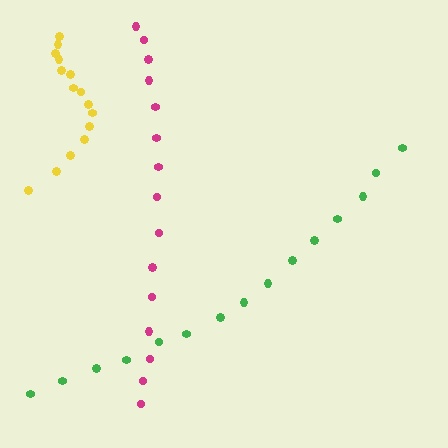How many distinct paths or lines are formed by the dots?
There are 3 distinct paths.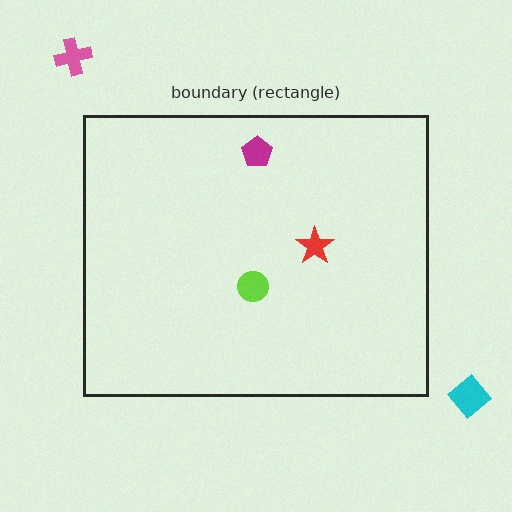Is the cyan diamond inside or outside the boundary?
Outside.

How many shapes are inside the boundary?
3 inside, 2 outside.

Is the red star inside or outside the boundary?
Inside.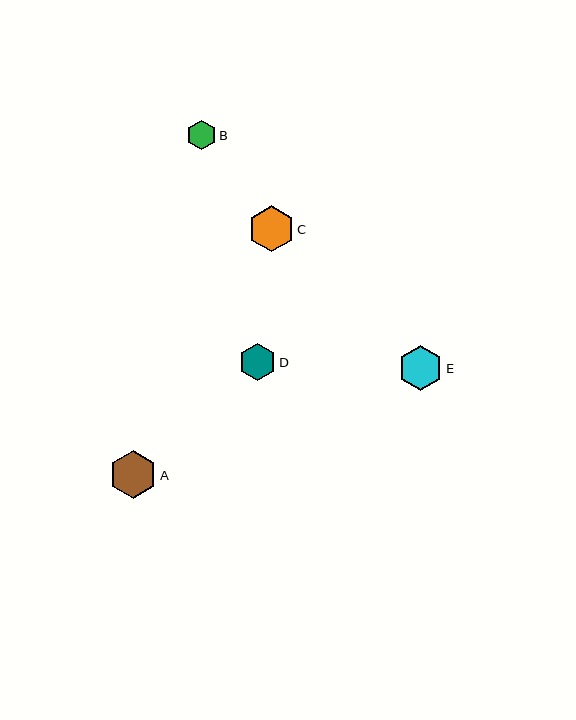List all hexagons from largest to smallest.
From largest to smallest: A, C, E, D, B.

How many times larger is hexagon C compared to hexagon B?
Hexagon C is approximately 1.6 times the size of hexagon B.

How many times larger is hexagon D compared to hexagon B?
Hexagon D is approximately 1.3 times the size of hexagon B.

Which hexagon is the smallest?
Hexagon B is the smallest with a size of approximately 30 pixels.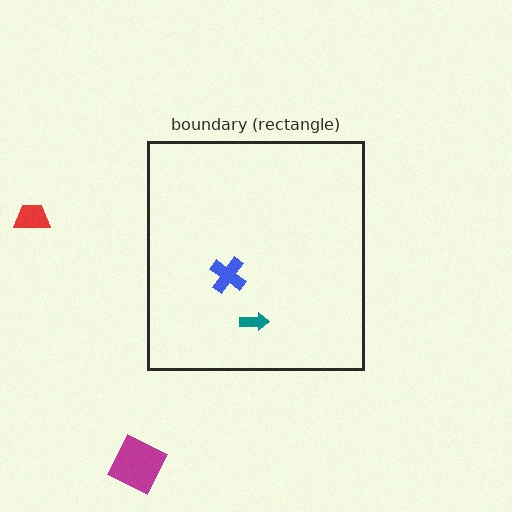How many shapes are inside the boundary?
2 inside, 2 outside.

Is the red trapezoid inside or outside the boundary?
Outside.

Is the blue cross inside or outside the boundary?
Inside.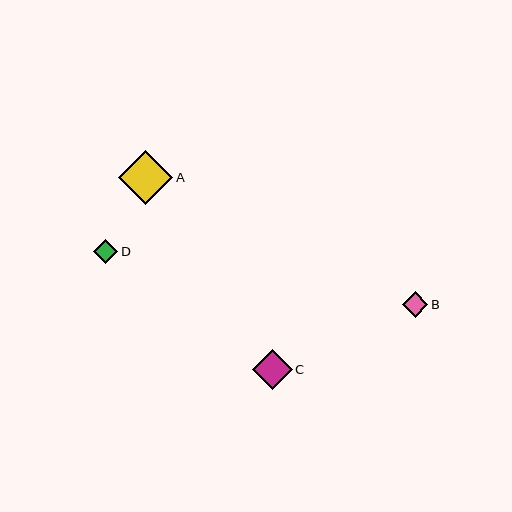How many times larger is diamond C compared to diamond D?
Diamond C is approximately 1.6 times the size of diamond D.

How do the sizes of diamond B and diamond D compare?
Diamond B and diamond D are approximately the same size.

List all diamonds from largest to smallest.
From largest to smallest: A, C, B, D.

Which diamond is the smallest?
Diamond D is the smallest with a size of approximately 24 pixels.